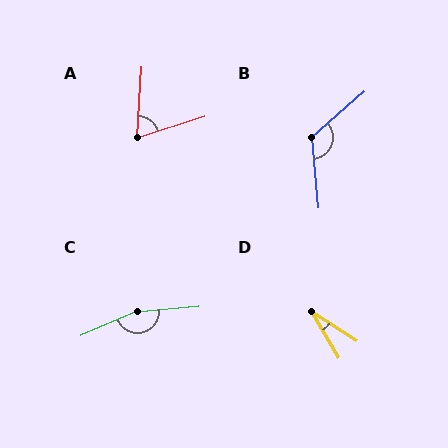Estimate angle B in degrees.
Approximately 126 degrees.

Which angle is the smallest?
D, at approximately 26 degrees.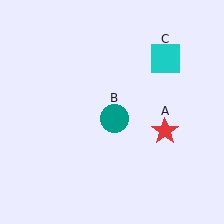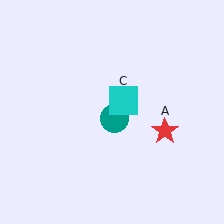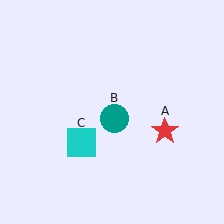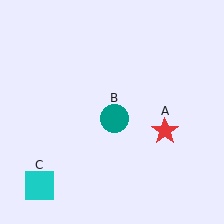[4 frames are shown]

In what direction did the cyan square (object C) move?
The cyan square (object C) moved down and to the left.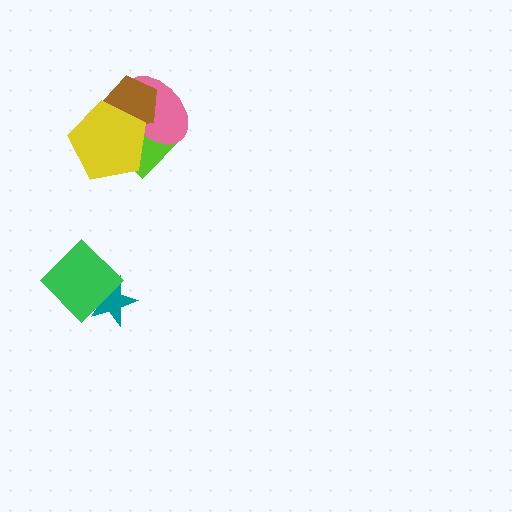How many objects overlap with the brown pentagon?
3 objects overlap with the brown pentagon.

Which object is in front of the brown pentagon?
The yellow pentagon is in front of the brown pentagon.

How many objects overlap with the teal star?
1 object overlaps with the teal star.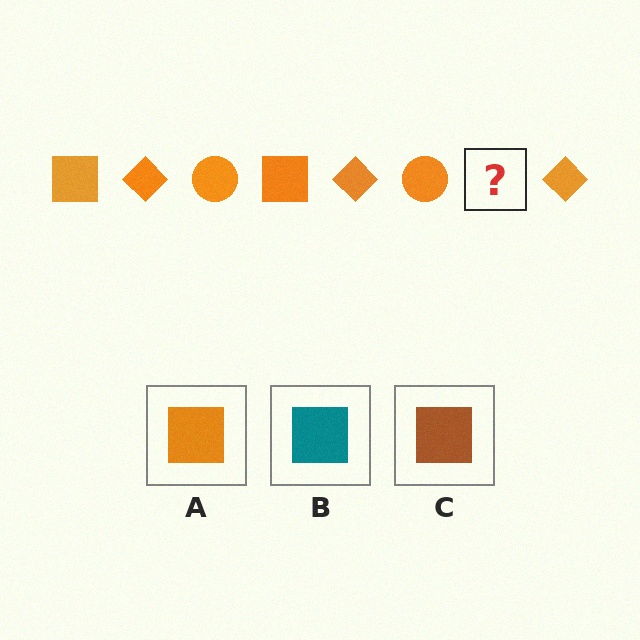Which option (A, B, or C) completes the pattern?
A.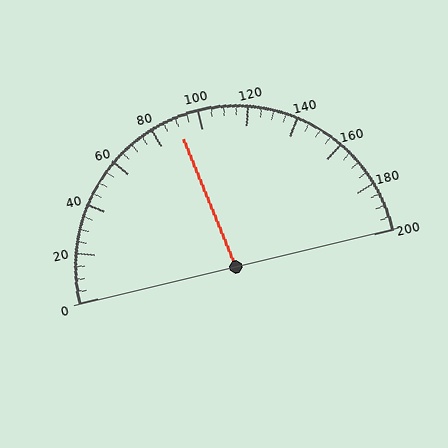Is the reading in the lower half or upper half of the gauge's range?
The reading is in the lower half of the range (0 to 200).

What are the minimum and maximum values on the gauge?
The gauge ranges from 0 to 200.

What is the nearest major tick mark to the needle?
The nearest major tick mark is 80.